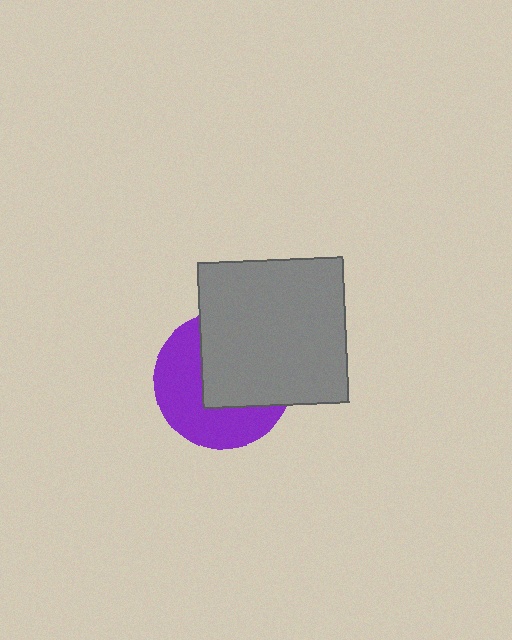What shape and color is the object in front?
The object in front is a gray square.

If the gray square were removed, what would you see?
You would see the complete purple circle.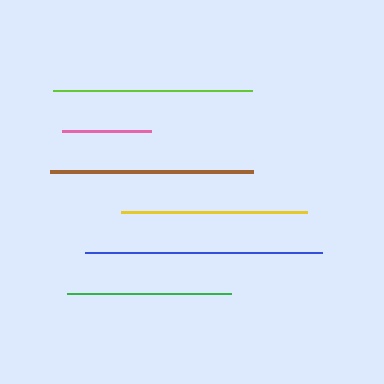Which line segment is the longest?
The blue line is the longest at approximately 238 pixels.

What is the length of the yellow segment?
The yellow segment is approximately 186 pixels long.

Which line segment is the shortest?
The pink line is the shortest at approximately 89 pixels.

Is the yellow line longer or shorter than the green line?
The yellow line is longer than the green line.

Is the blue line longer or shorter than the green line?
The blue line is longer than the green line.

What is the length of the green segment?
The green segment is approximately 164 pixels long.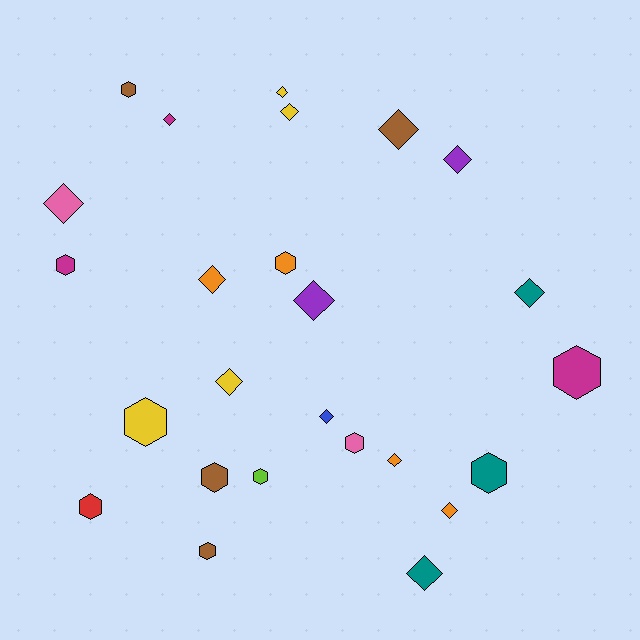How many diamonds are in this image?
There are 14 diamonds.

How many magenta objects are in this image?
There are 3 magenta objects.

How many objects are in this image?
There are 25 objects.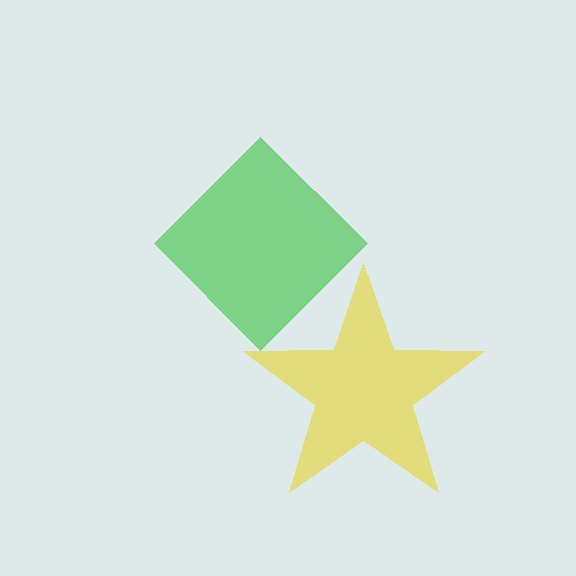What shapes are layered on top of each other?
The layered shapes are: a yellow star, a green diamond.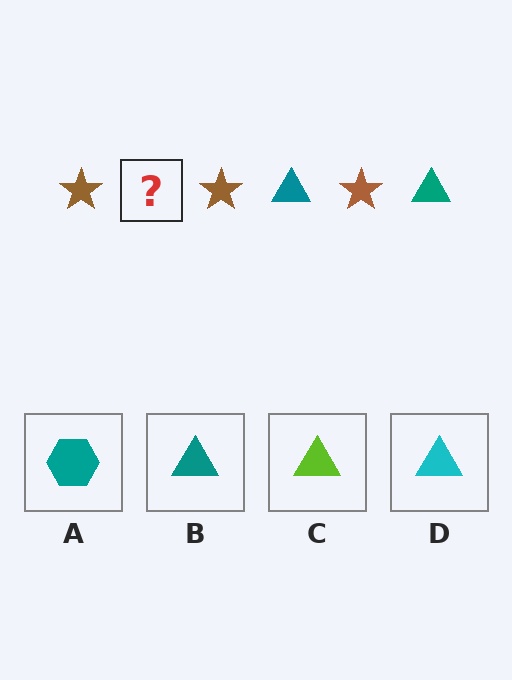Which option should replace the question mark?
Option B.